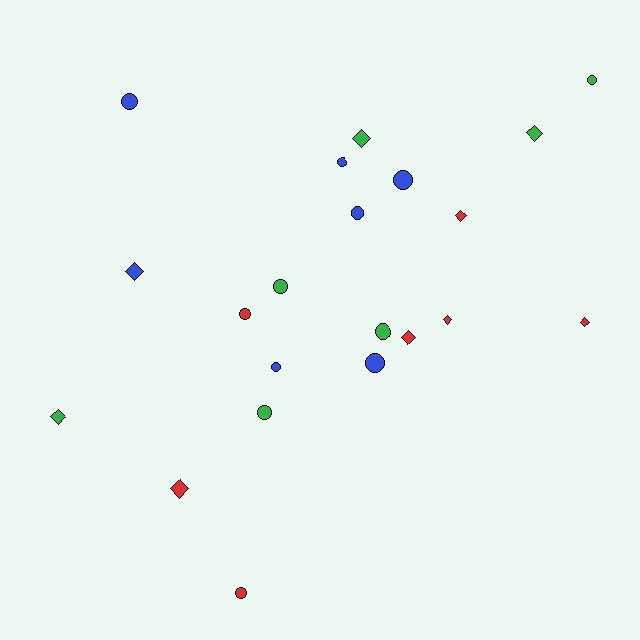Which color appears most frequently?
Blue, with 7 objects.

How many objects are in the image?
There are 21 objects.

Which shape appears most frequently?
Circle, with 12 objects.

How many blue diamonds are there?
There is 1 blue diamond.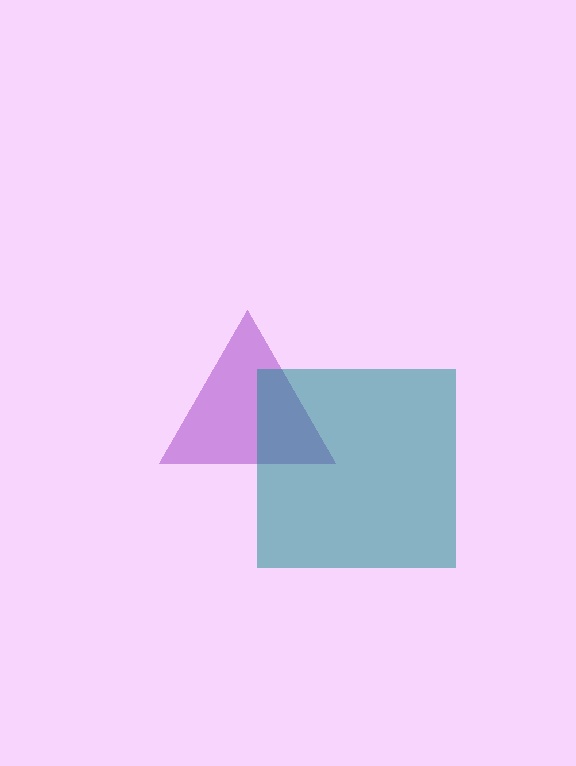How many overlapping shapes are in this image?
There are 2 overlapping shapes in the image.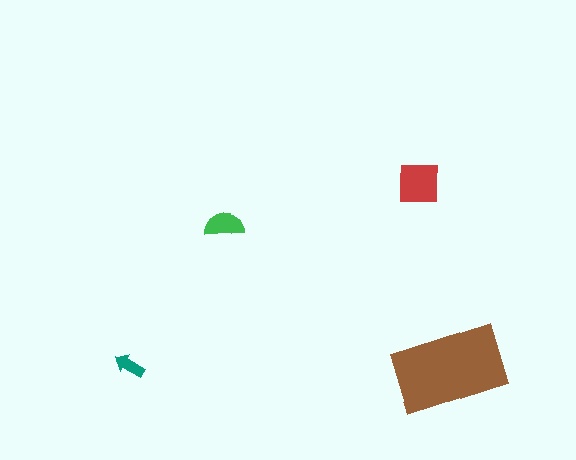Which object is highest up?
The red square is topmost.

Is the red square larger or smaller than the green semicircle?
Larger.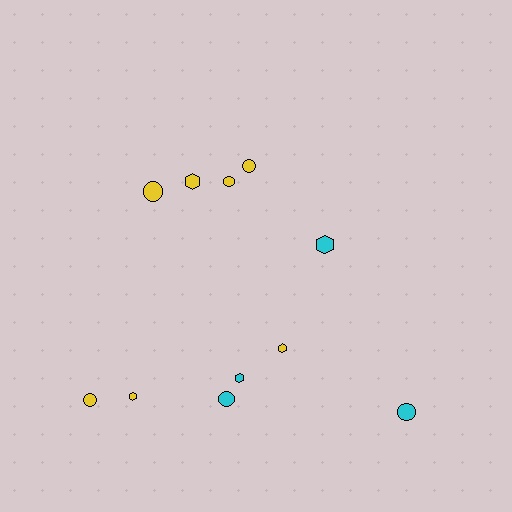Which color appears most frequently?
Yellow, with 7 objects.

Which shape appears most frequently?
Circle, with 6 objects.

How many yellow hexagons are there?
There are 3 yellow hexagons.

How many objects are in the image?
There are 11 objects.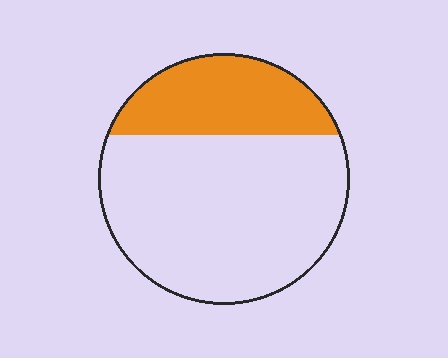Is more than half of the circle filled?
No.